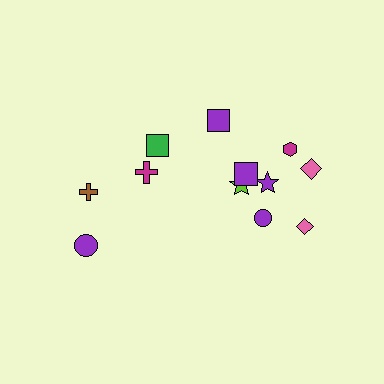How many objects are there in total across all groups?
There are 12 objects.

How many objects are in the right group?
There are 8 objects.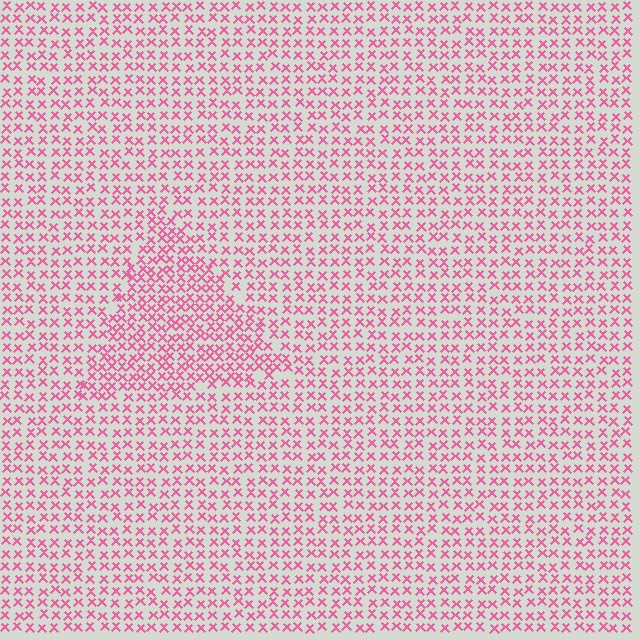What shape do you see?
I see a triangle.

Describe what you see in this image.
The image contains small pink elements arranged at two different densities. A triangle-shaped region is visible where the elements are more densely packed than the surrounding area.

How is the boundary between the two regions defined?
The boundary is defined by a change in element density (approximately 1.6x ratio). All elements are the same color, size, and shape.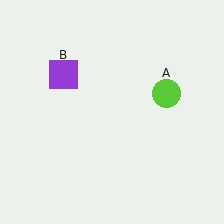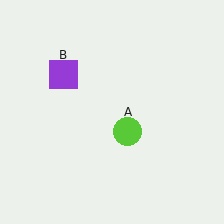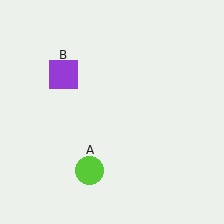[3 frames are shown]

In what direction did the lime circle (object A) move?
The lime circle (object A) moved down and to the left.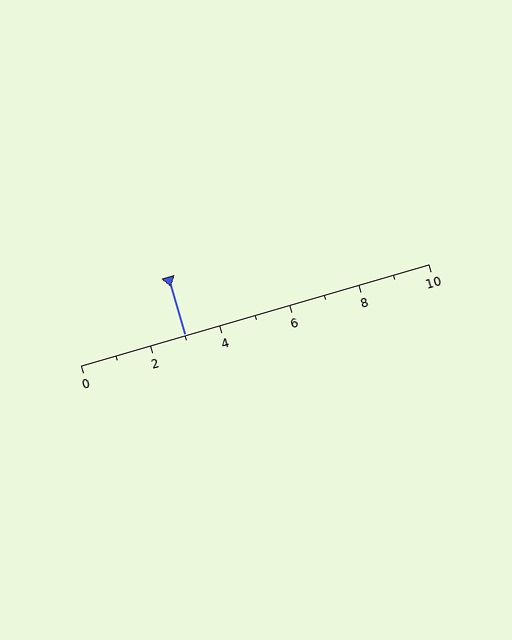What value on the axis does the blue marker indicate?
The marker indicates approximately 3.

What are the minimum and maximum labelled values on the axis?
The axis runs from 0 to 10.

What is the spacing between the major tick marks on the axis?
The major ticks are spaced 2 apart.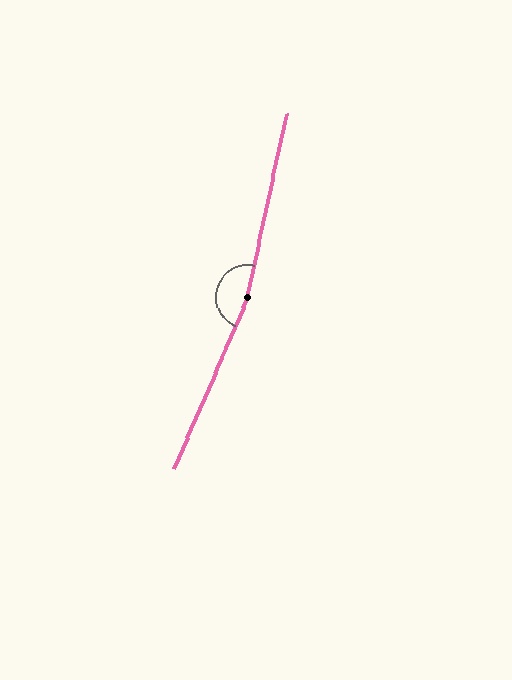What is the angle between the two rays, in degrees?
Approximately 169 degrees.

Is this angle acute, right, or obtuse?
It is obtuse.